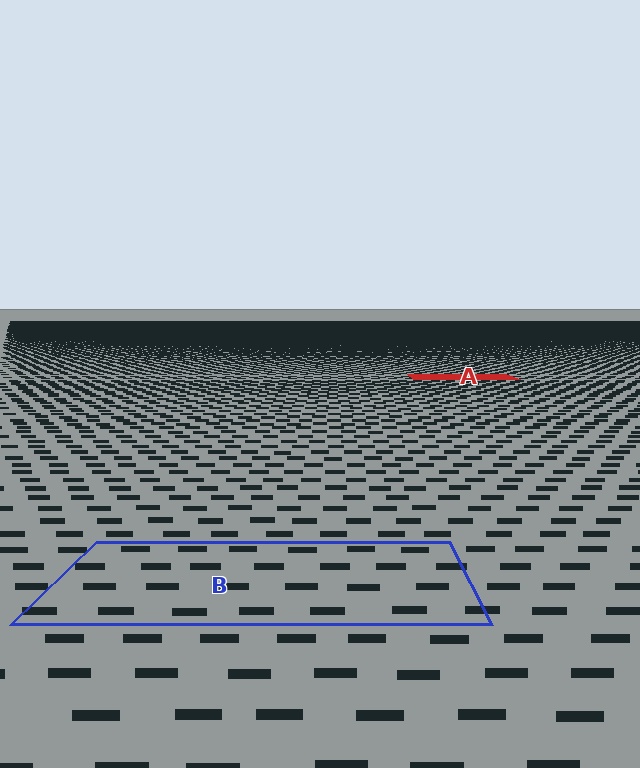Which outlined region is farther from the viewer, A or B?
Region A is farther from the viewer — the texture elements inside it appear smaller and more densely packed.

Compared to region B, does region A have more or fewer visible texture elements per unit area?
Region A has more texture elements per unit area — they are packed more densely because it is farther away.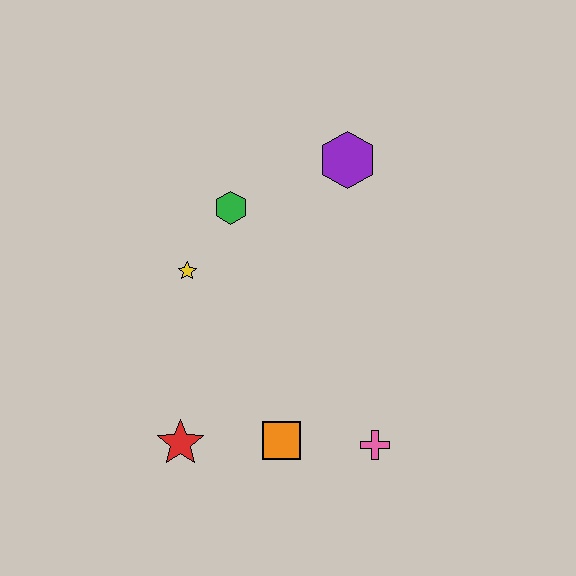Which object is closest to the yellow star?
The green hexagon is closest to the yellow star.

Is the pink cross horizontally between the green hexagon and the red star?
No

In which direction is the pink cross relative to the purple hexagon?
The pink cross is below the purple hexagon.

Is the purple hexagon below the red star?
No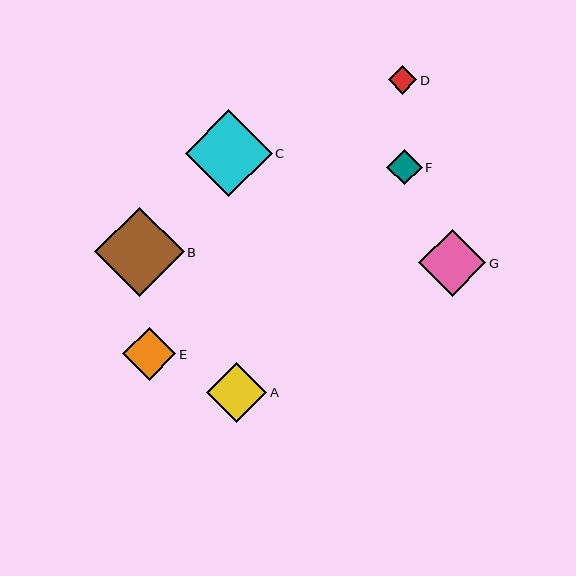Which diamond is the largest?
Diamond B is the largest with a size of approximately 89 pixels.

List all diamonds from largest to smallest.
From largest to smallest: B, C, G, A, E, F, D.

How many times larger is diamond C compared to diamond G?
Diamond C is approximately 1.3 times the size of diamond G.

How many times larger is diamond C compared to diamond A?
Diamond C is approximately 1.5 times the size of diamond A.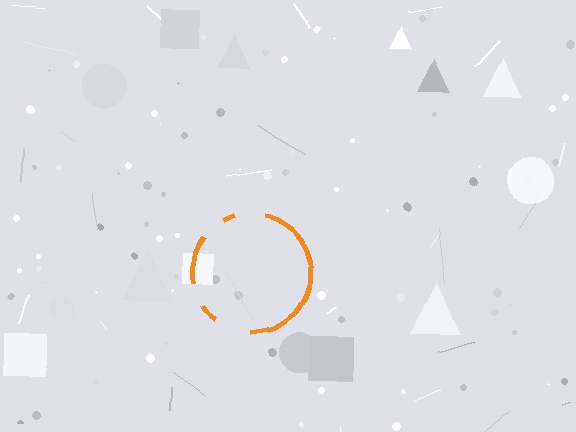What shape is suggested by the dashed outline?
The dashed outline suggests a circle.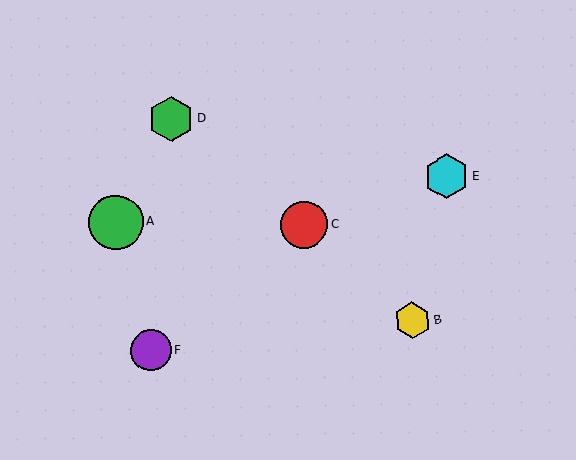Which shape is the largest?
The green circle (labeled A) is the largest.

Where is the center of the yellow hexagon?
The center of the yellow hexagon is at (412, 320).